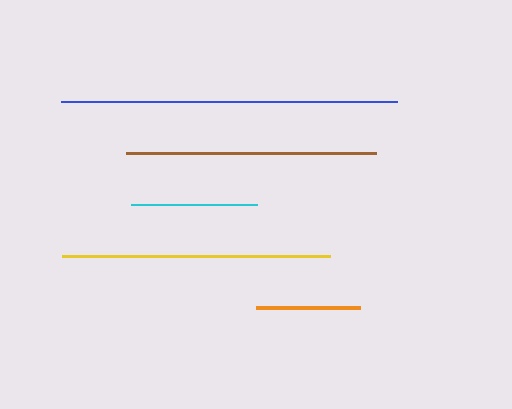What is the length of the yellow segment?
The yellow segment is approximately 267 pixels long.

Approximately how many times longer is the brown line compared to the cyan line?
The brown line is approximately 2.0 times the length of the cyan line.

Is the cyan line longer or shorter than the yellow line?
The yellow line is longer than the cyan line.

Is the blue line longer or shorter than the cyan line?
The blue line is longer than the cyan line.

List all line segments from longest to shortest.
From longest to shortest: blue, yellow, brown, cyan, orange.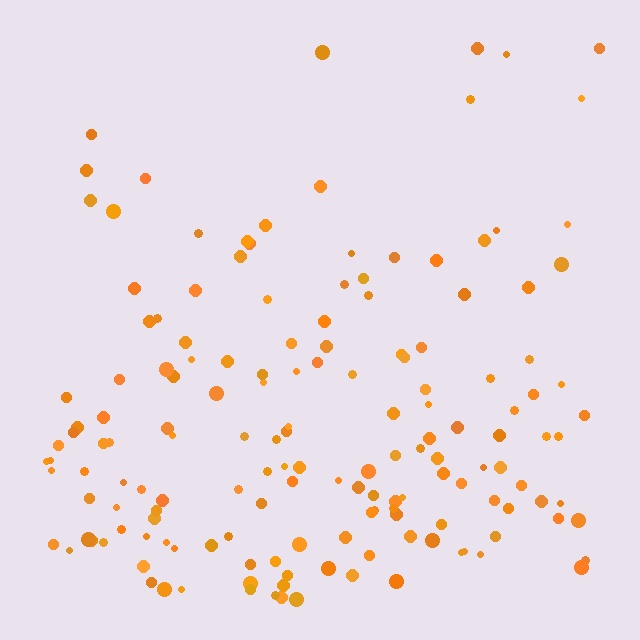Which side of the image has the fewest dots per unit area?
The top.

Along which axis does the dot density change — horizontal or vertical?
Vertical.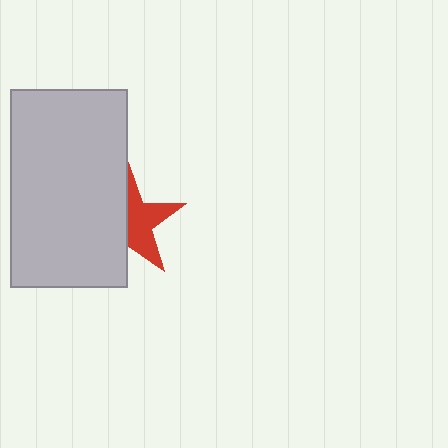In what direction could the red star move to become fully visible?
The red star could move right. That would shift it out from behind the light gray rectangle entirely.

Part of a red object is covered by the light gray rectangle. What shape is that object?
It is a star.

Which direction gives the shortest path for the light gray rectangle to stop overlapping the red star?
Moving left gives the shortest separation.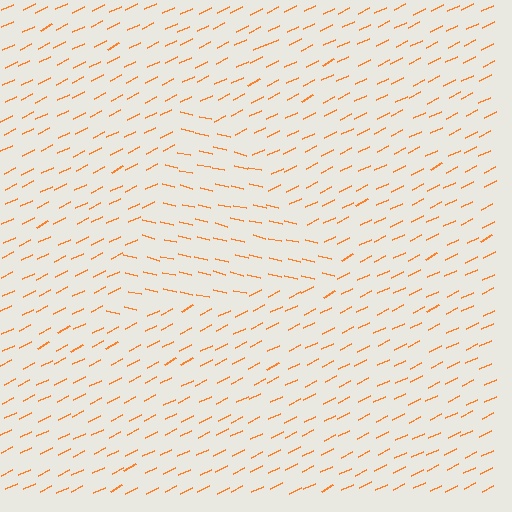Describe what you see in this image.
The image is filled with small orange line segments. A triangle region in the image has lines oriented differently from the surrounding lines, creating a visible texture boundary.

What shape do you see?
I see a triangle.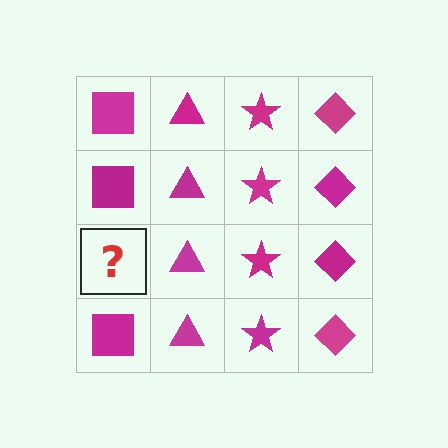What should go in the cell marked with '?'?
The missing cell should contain a magenta square.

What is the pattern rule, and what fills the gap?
The rule is that each column has a consistent shape. The gap should be filled with a magenta square.